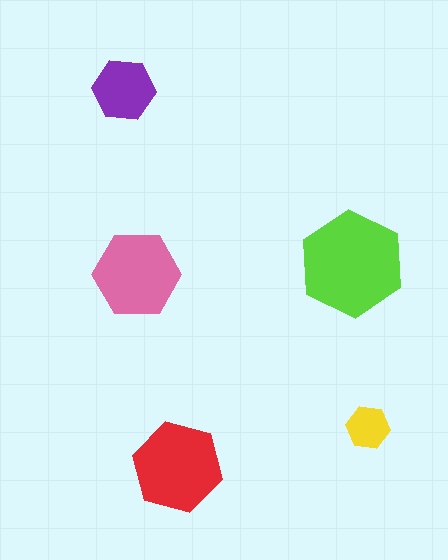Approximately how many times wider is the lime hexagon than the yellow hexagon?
About 2.5 times wider.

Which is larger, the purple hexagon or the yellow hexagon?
The purple one.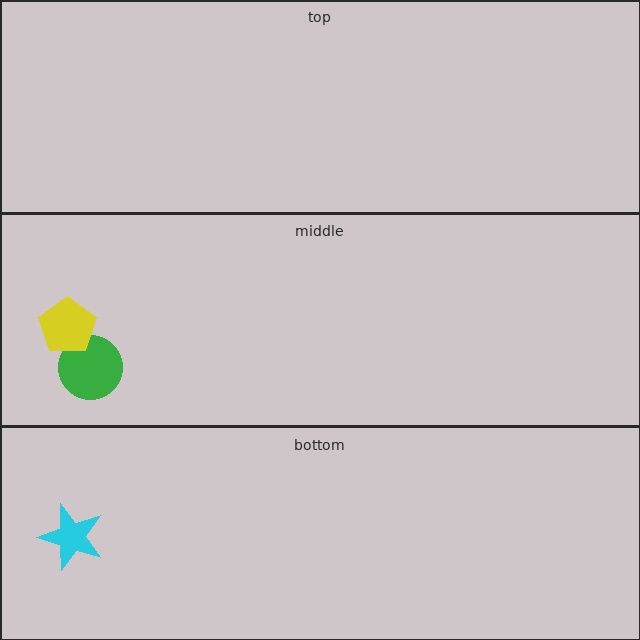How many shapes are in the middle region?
2.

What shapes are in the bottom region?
The cyan star.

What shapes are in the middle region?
The green circle, the yellow pentagon.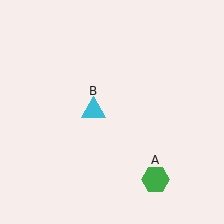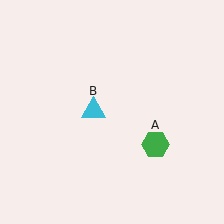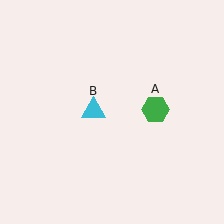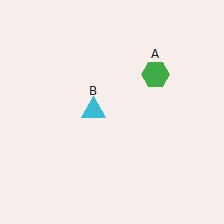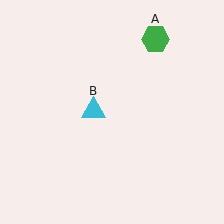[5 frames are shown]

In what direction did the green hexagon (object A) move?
The green hexagon (object A) moved up.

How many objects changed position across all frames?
1 object changed position: green hexagon (object A).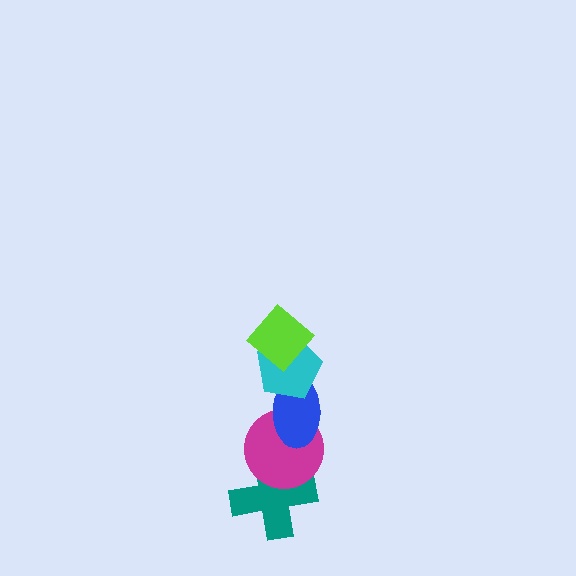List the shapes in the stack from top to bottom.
From top to bottom: the lime diamond, the cyan pentagon, the blue ellipse, the magenta circle, the teal cross.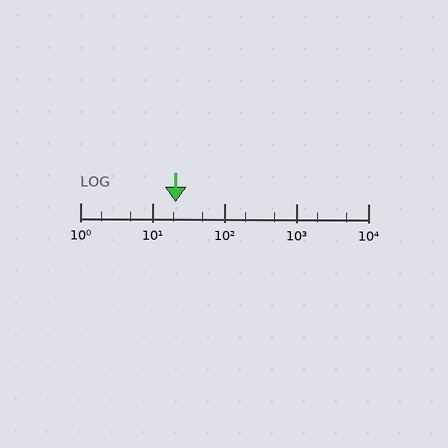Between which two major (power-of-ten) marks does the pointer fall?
The pointer is between 10 and 100.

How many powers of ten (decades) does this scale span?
The scale spans 4 decades, from 1 to 10000.